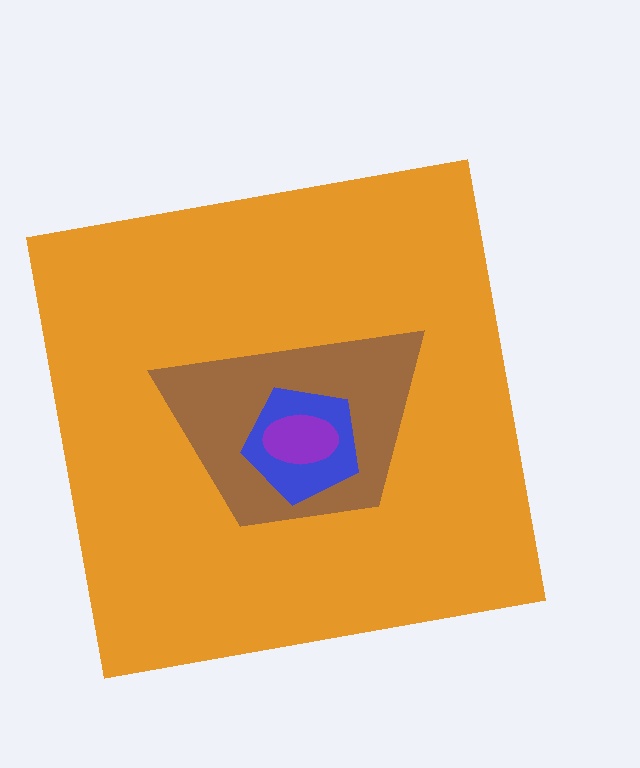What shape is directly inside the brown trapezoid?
The blue pentagon.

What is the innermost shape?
The purple ellipse.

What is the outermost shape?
The orange square.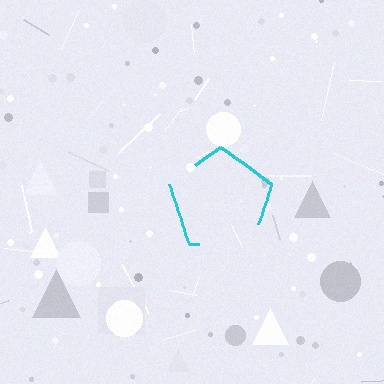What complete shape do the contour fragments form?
The contour fragments form a pentagon.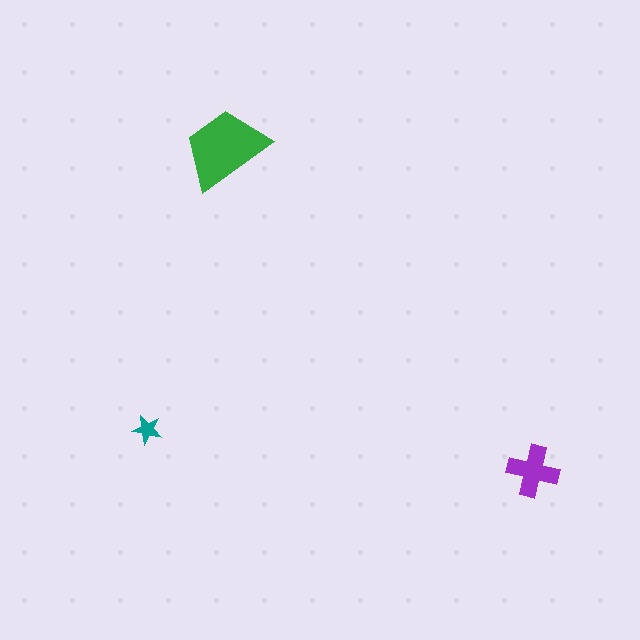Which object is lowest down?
The purple cross is bottommost.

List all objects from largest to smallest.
The green trapezoid, the purple cross, the teal star.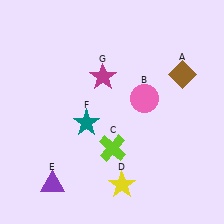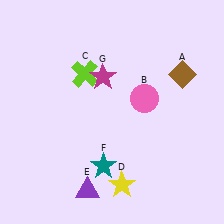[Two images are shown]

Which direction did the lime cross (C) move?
The lime cross (C) moved up.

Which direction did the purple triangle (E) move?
The purple triangle (E) moved right.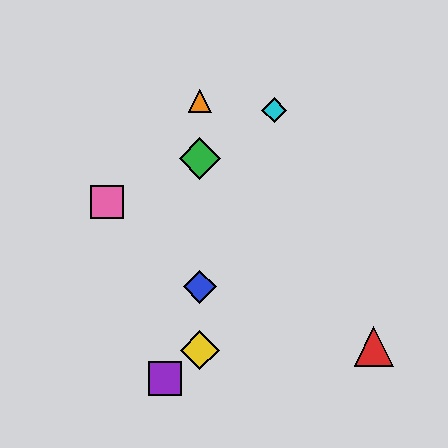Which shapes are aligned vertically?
The blue diamond, the green diamond, the yellow diamond, the orange triangle are aligned vertically.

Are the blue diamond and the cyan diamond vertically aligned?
No, the blue diamond is at x≈200 and the cyan diamond is at x≈274.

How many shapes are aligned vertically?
4 shapes (the blue diamond, the green diamond, the yellow diamond, the orange triangle) are aligned vertically.